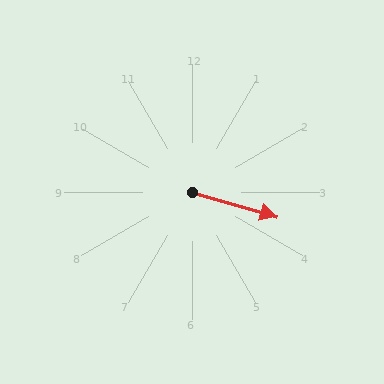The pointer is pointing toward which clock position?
Roughly 4 o'clock.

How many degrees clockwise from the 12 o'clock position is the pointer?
Approximately 106 degrees.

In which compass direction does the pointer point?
East.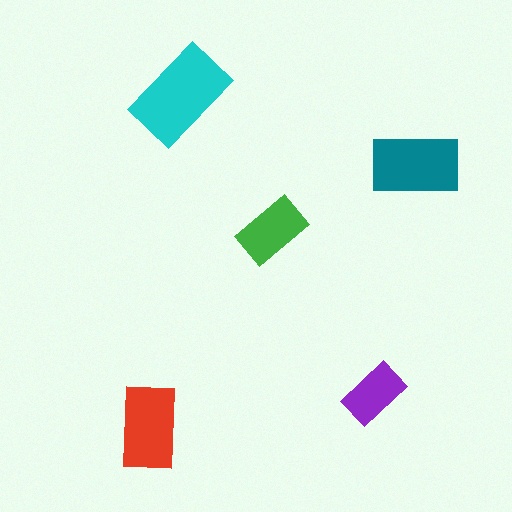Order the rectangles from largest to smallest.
the cyan one, the teal one, the red one, the green one, the purple one.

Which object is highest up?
The cyan rectangle is topmost.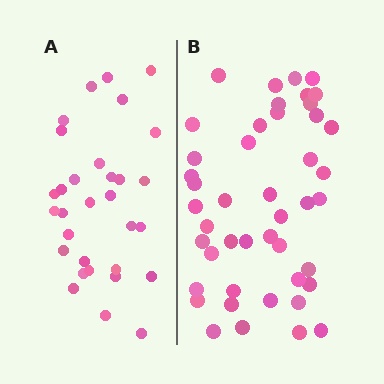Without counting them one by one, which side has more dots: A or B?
Region B (the right region) has more dots.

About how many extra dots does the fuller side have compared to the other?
Region B has approximately 15 more dots than region A.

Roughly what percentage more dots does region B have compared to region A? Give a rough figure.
About 45% more.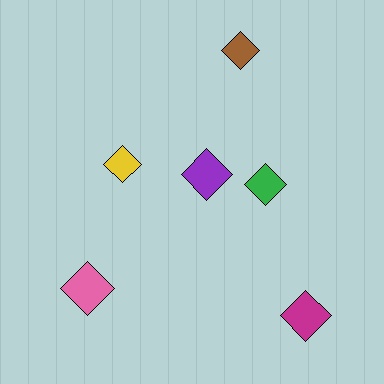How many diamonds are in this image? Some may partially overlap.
There are 6 diamonds.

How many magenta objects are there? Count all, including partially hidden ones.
There is 1 magenta object.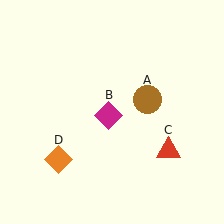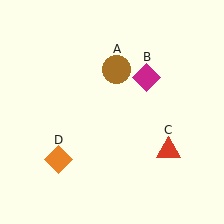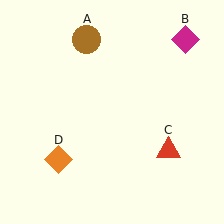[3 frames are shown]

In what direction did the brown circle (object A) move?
The brown circle (object A) moved up and to the left.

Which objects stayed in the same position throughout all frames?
Red triangle (object C) and orange diamond (object D) remained stationary.